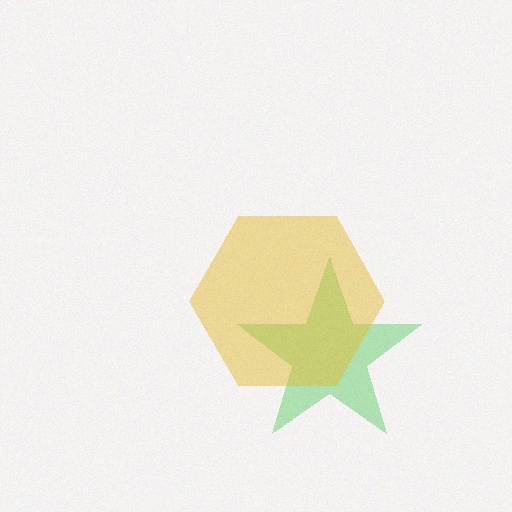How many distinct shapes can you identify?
There are 2 distinct shapes: a green star, a yellow hexagon.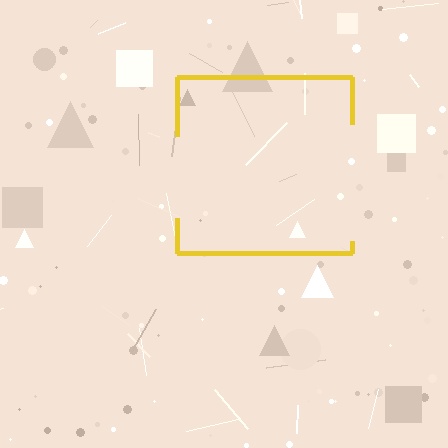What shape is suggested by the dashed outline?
The dashed outline suggests a square.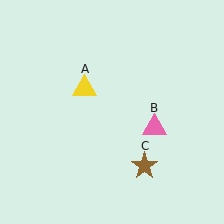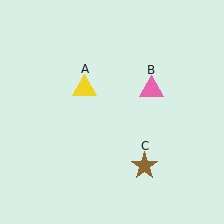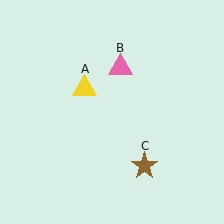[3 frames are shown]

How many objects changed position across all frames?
1 object changed position: pink triangle (object B).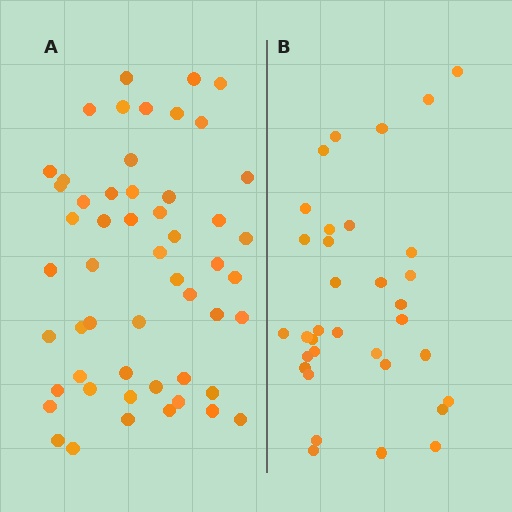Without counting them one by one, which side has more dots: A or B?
Region A (the left region) has more dots.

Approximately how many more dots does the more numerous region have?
Region A has approximately 20 more dots than region B.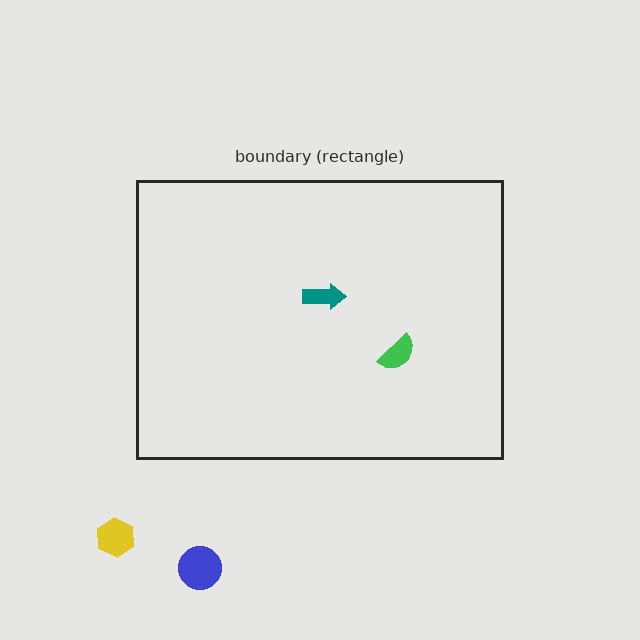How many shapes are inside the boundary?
2 inside, 2 outside.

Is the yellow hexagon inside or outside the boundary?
Outside.